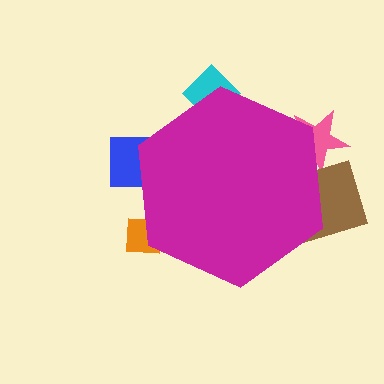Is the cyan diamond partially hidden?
Yes, the cyan diamond is partially hidden behind the magenta hexagon.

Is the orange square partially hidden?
Yes, the orange square is partially hidden behind the magenta hexagon.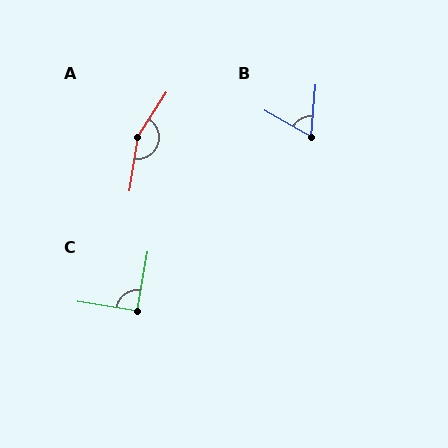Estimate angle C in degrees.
Approximately 91 degrees.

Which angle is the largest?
A, at approximately 156 degrees.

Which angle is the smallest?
B, at approximately 65 degrees.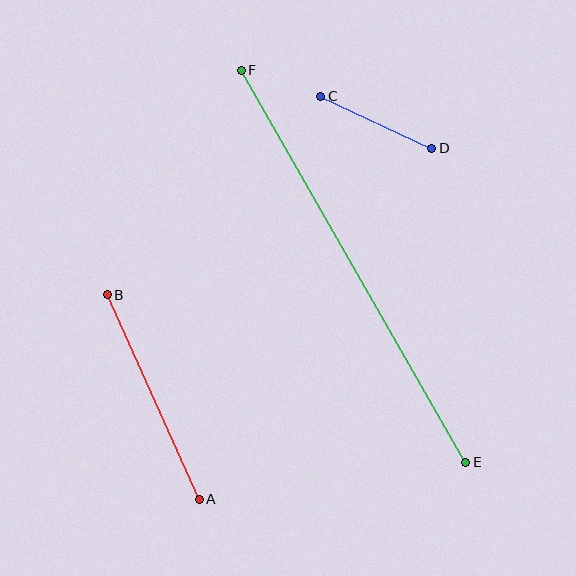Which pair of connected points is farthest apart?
Points E and F are farthest apart.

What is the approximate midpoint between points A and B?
The midpoint is at approximately (153, 397) pixels.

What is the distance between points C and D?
The distance is approximately 122 pixels.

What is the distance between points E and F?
The distance is approximately 452 pixels.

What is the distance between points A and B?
The distance is approximately 224 pixels.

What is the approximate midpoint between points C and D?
The midpoint is at approximately (376, 122) pixels.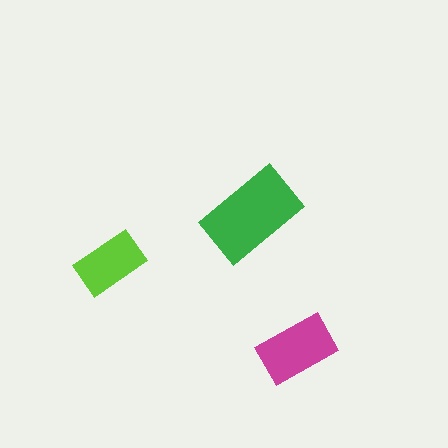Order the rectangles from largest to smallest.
the green one, the magenta one, the lime one.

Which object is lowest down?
The magenta rectangle is bottommost.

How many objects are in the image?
There are 3 objects in the image.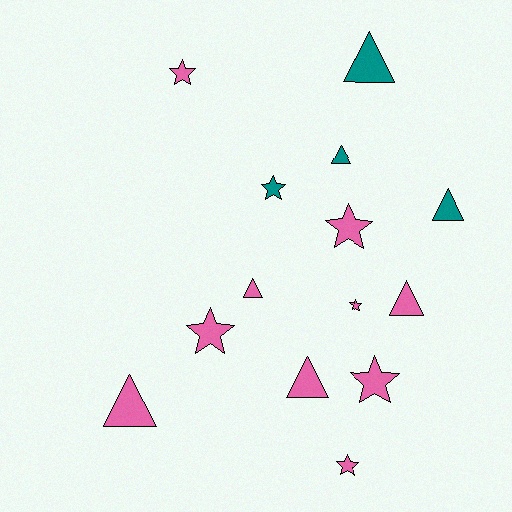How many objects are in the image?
There are 14 objects.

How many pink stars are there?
There are 6 pink stars.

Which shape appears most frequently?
Triangle, with 7 objects.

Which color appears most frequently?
Pink, with 10 objects.